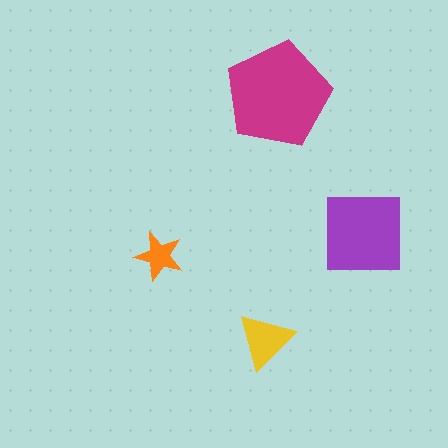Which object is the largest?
The magenta pentagon.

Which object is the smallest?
The orange star.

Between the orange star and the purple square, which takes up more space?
The purple square.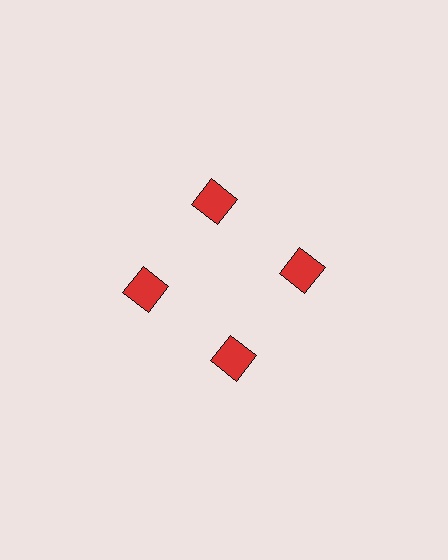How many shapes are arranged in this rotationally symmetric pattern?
There are 4 shapes, arranged in 4 groups of 1.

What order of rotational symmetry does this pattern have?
This pattern has 4-fold rotational symmetry.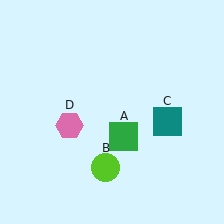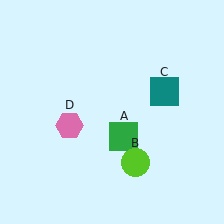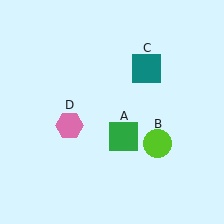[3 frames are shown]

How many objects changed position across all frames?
2 objects changed position: lime circle (object B), teal square (object C).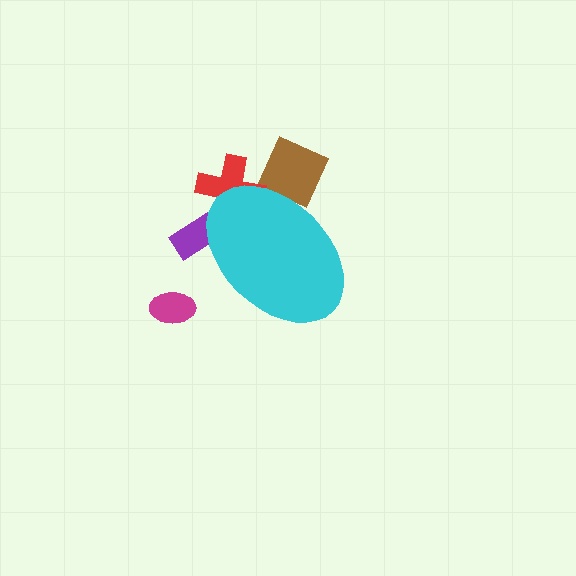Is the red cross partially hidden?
Yes, the red cross is partially hidden behind the cyan ellipse.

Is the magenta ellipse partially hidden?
No, the magenta ellipse is fully visible.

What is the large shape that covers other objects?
A cyan ellipse.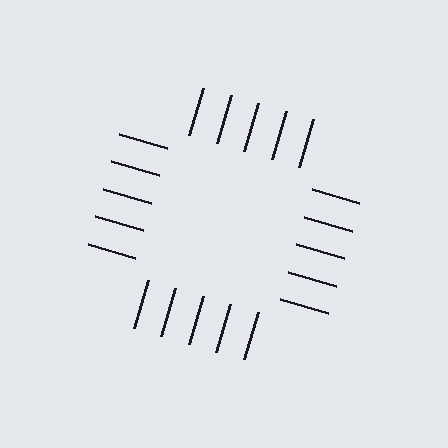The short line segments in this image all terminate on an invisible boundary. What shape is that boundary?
An illusory square — the line segments terminate on its edges but no continuous stroke is drawn.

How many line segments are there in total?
20 — 5 along each of the 4 edges.